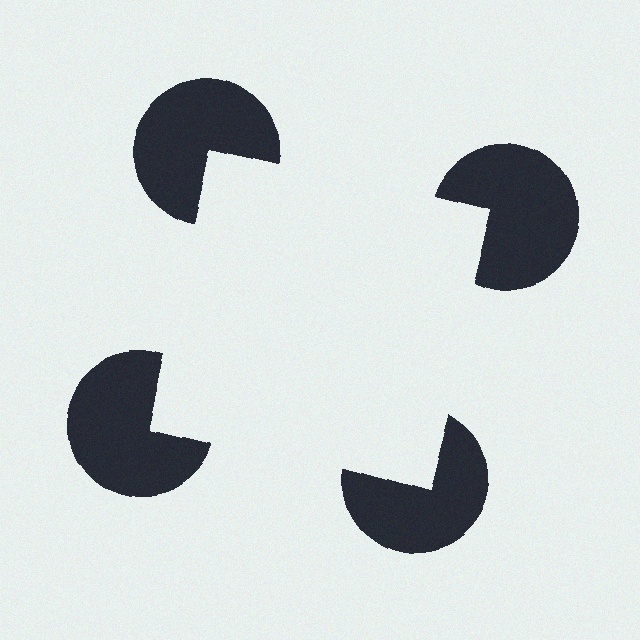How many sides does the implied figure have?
4 sides.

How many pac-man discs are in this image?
There are 4 — one at each vertex of the illusory square.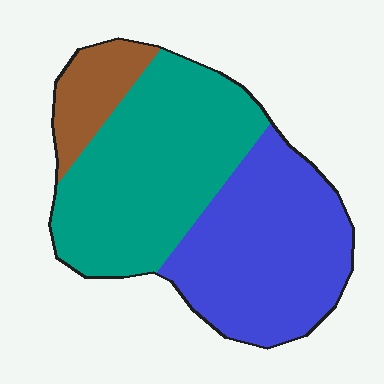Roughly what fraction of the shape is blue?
Blue takes up about two fifths (2/5) of the shape.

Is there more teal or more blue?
Teal.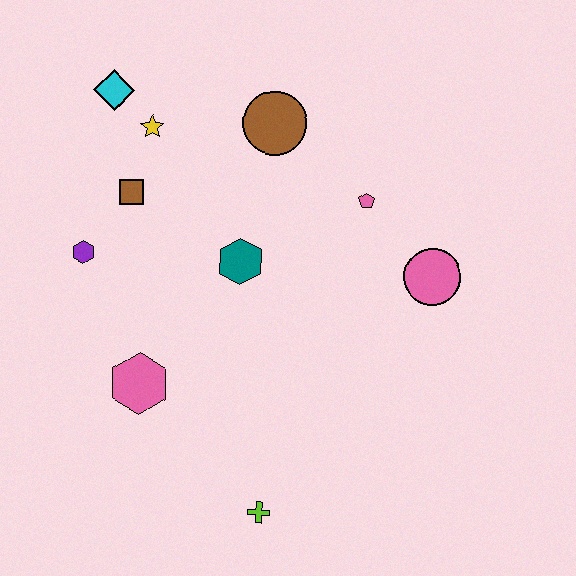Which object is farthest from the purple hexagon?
The pink circle is farthest from the purple hexagon.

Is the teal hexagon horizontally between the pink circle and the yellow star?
Yes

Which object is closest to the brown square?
The yellow star is closest to the brown square.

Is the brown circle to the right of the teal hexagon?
Yes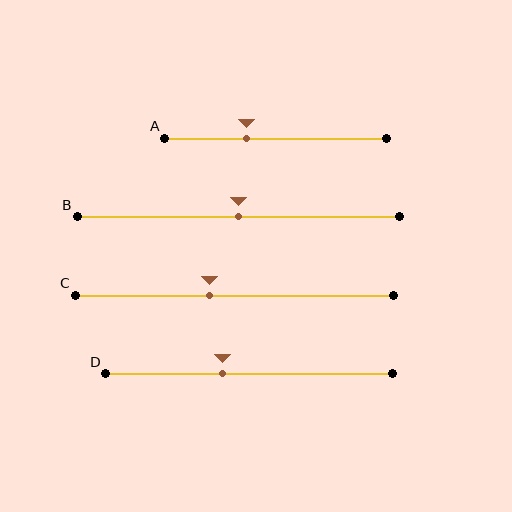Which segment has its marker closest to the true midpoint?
Segment B has its marker closest to the true midpoint.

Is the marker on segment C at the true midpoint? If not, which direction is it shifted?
No, the marker on segment C is shifted to the left by about 8% of the segment length.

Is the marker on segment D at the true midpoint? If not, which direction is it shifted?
No, the marker on segment D is shifted to the left by about 9% of the segment length.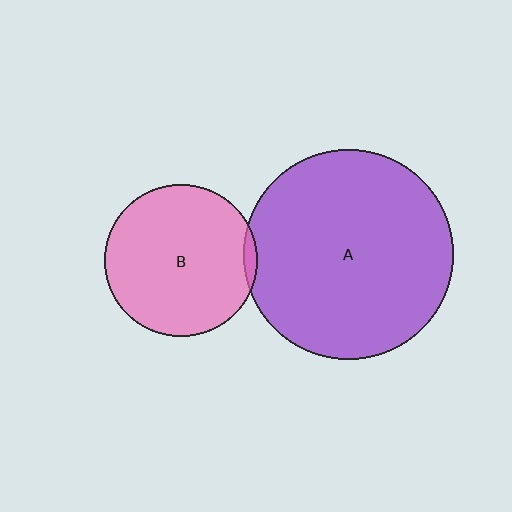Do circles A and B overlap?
Yes.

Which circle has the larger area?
Circle A (purple).